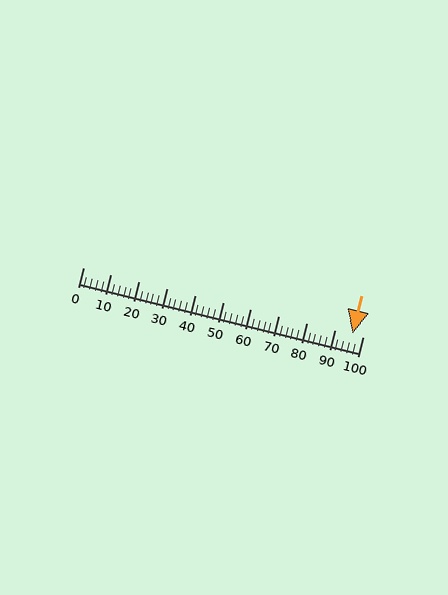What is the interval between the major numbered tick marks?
The major tick marks are spaced 10 units apart.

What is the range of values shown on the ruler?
The ruler shows values from 0 to 100.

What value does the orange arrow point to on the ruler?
The orange arrow points to approximately 96.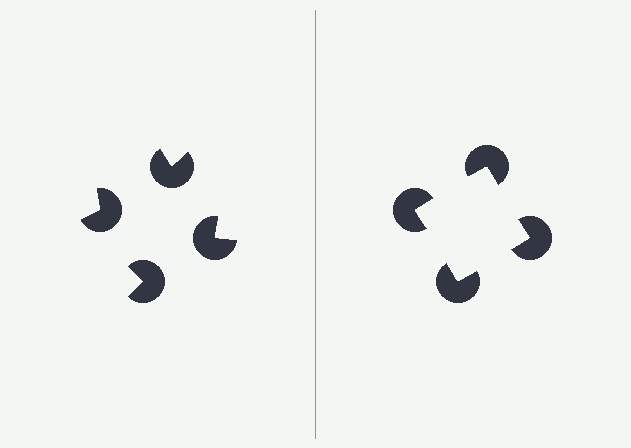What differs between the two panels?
The pac-man discs are positioned identically on both sides; only the wedge orientations differ. On the right they align to a square; on the left they are misaligned.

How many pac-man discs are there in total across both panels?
8 — 4 on each side.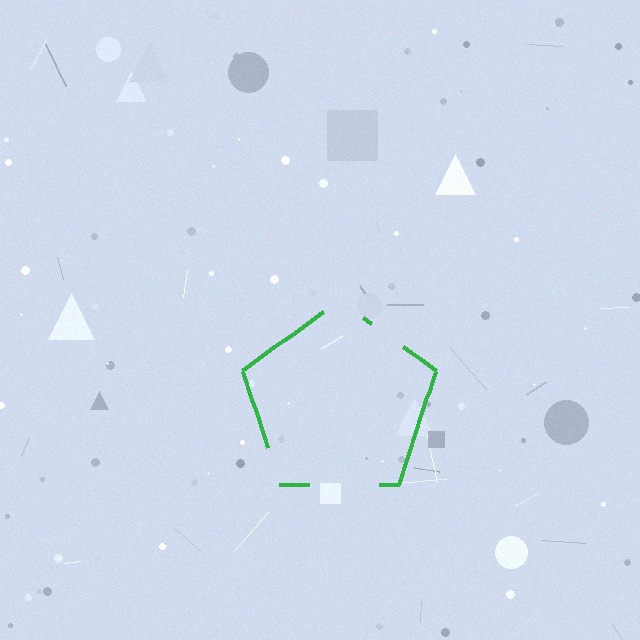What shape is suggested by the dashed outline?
The dashed outline suggests a pentagon.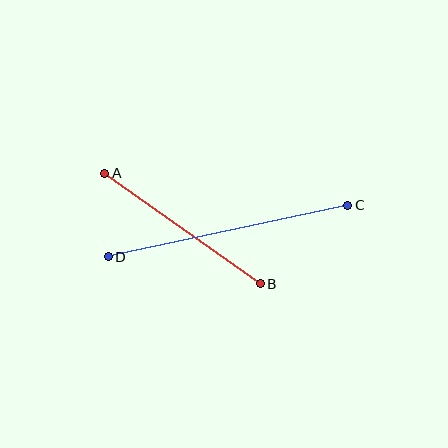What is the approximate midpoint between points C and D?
The midpoint is at approximately (228, 231) pixels.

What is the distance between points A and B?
The distance is approximately 191 pixels.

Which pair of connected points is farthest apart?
Points C and D are farthest apart.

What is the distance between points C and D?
The distance is approximately 245 pixels.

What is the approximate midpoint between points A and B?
The midpoint is at approximately (182, 229) pixels.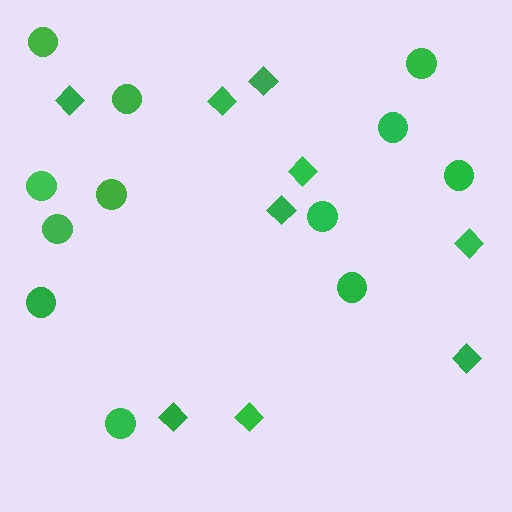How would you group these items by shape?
There are 2 groups: one group of diamonds (9) and one group of circles (12).